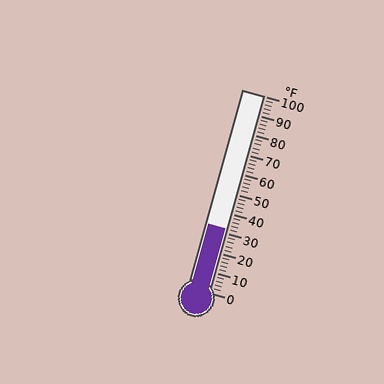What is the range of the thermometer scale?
The thermometer scale ranges from 0°F to 100°F.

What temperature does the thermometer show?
The thermometer shows approximately 32°F.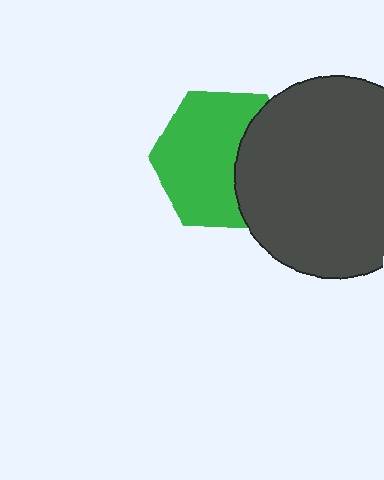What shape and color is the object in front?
The object in front is a dark gray circle.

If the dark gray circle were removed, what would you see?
You would see the complete green hexagon.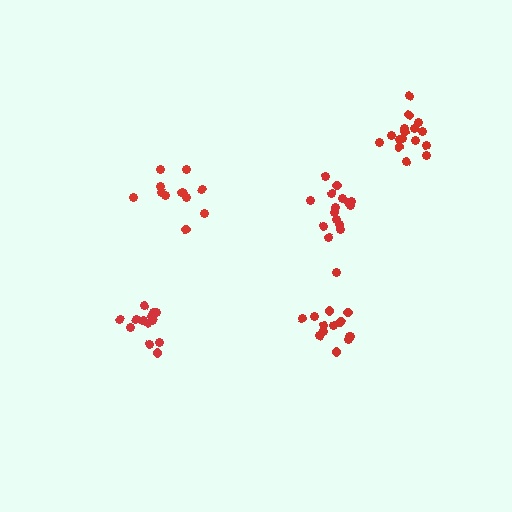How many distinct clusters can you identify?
There are 5 distinct clusters.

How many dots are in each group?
Group 1: 15 dots, Group 2: 14 dots, Group 3: 13 dots, Group 4: 16 dots, Group 5: 12 dots (70 total).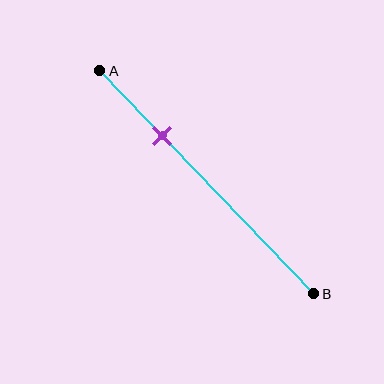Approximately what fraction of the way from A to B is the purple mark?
The purple mark is approximately 30% of the way from A to B.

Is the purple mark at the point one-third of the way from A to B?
No, the mark is at about 30% from A, not at the 33% one-third point.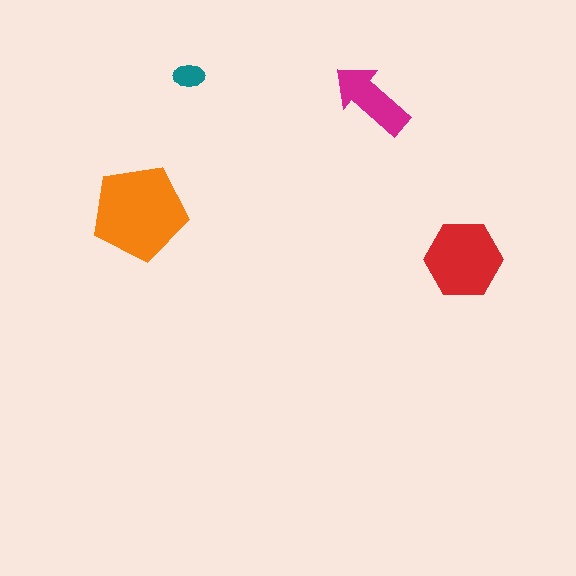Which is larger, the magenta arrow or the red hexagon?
The red hexagon.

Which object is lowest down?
The red hexagon is bottommost.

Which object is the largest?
The orange pentagon.